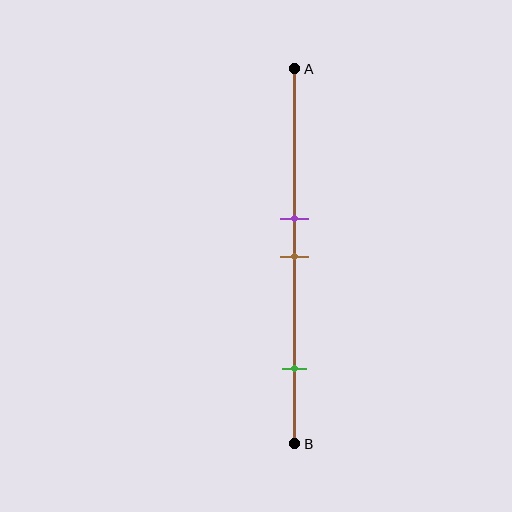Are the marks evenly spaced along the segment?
No, the marks are not evenly spaced.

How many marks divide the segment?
There are 3 marks dividing the segment.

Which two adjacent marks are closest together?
The purple and brown marks are the closest adjacent pair.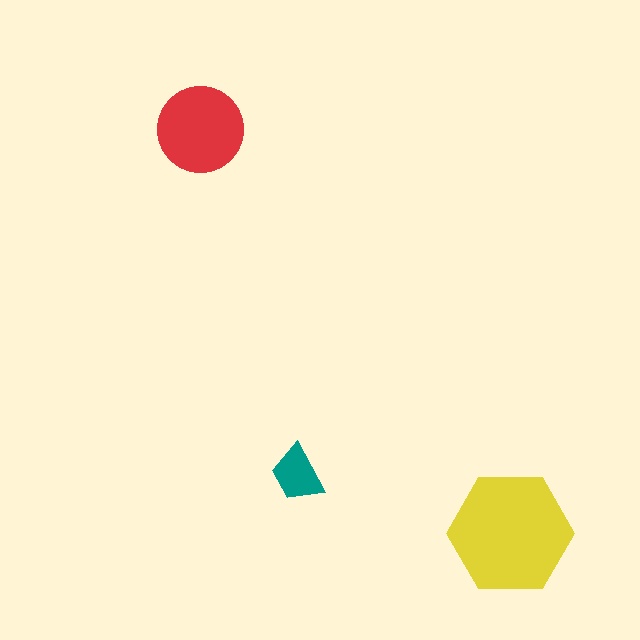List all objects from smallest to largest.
The teal trapezoid, the red circle, the yellow hexagon.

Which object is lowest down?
The yellow hexagon is bottommost.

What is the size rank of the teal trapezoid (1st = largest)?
3rd.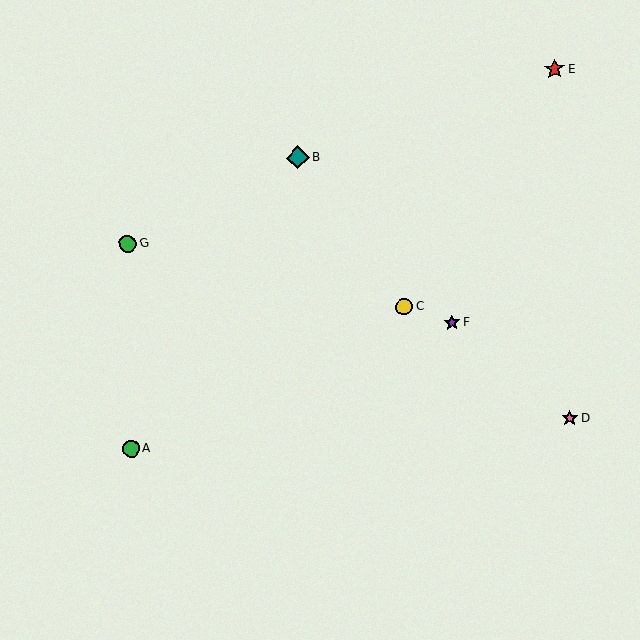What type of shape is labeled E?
Shape E is a red star.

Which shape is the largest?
The teal diamond (labeled B) is the largest.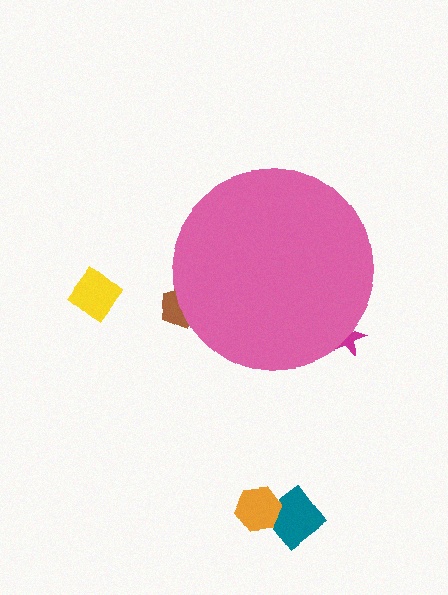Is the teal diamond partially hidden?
No, the teal diamond is fully visible.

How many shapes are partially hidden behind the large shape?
2 shapes are partially hidden.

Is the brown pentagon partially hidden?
Yes, the brown pentagon is partially hidden behind the pink circle.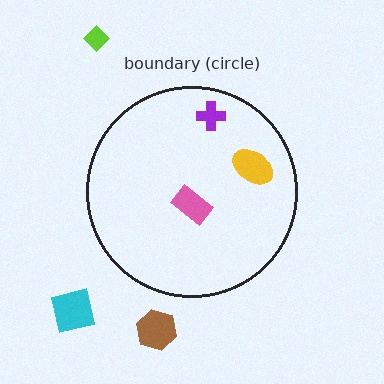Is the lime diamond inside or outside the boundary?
Outside.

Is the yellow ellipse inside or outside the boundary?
Inside.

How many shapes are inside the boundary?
3 inside, 3 outside.